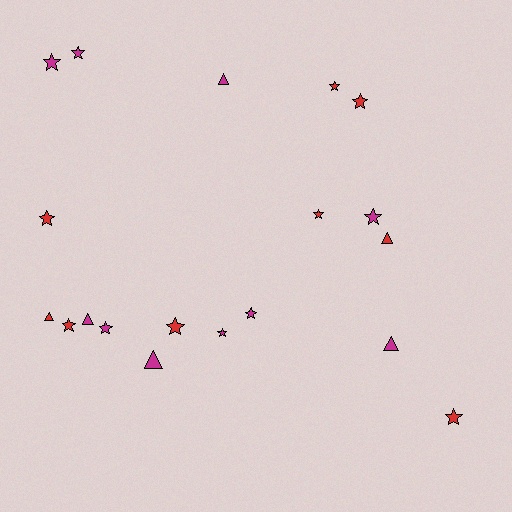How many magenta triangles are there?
There are 4 magenta triangles.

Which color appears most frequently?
Magenta, with 10 objects.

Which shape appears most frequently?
Star, with 13 objects.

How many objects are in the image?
There are 19 objects.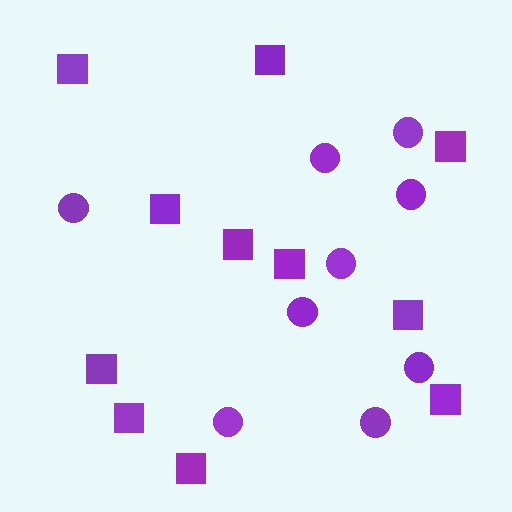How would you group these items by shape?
There are 2 groups: one group of squares (11) and one group of circles (9).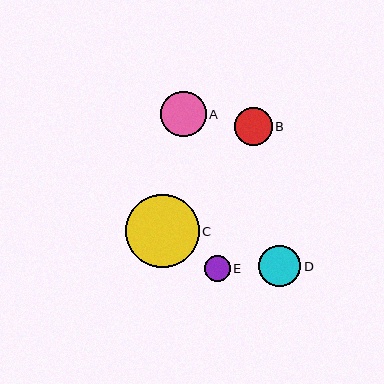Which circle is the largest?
Circle C is the largest with a size of approximately 73 pixels.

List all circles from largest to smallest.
From largest to smallest: C, A, D, B, E.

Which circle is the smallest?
Circle E is the smallest with a size of approximately 26 pixels.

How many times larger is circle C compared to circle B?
Circle C is approximately 1.9 times the size of circle B.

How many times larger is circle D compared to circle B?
Circle D is approximately 1.1 times the size of circle B.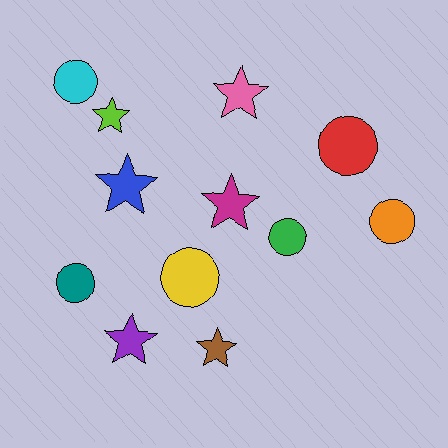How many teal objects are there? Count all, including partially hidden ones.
There is 1 teal object.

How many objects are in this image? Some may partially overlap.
There are 12 objects.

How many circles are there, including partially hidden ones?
There are 6 circles.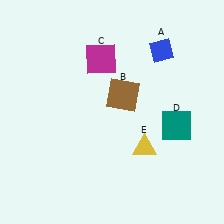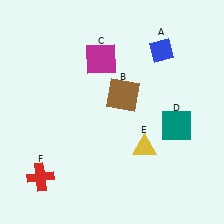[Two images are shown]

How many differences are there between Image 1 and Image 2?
There is 1 difference between the two images.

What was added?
A red cross (F) was added in Image 2.